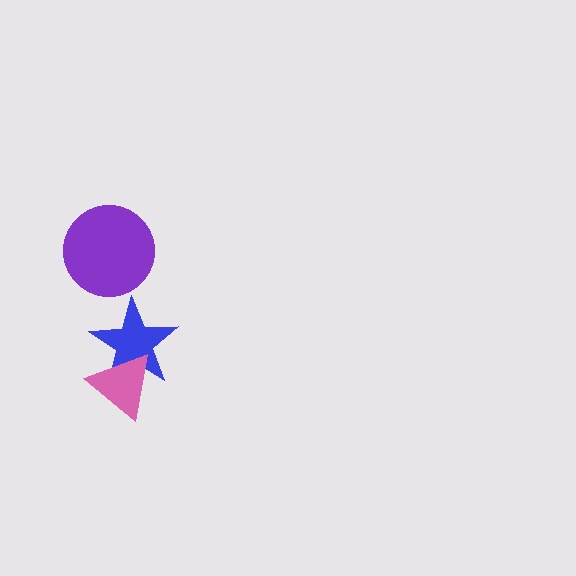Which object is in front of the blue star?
The pink triangle is in front of the blue star.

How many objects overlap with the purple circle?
0 objects overlap with the purple circle.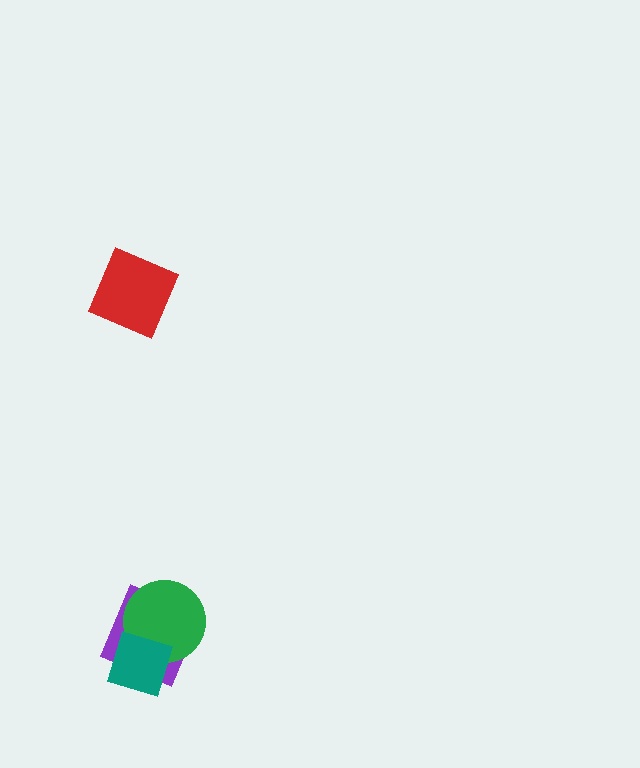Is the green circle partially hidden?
Yes, it is partially covered by another shape.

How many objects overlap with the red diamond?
0 objects overlap with the red diamond.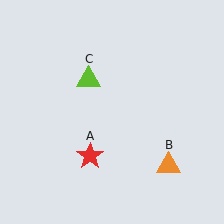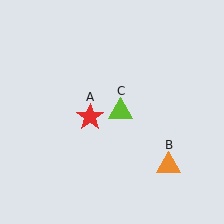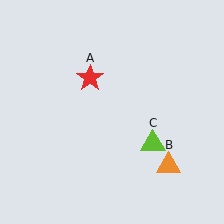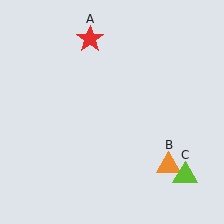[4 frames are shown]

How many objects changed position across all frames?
2 objects changed position: red star (object A), lime triangle (object C).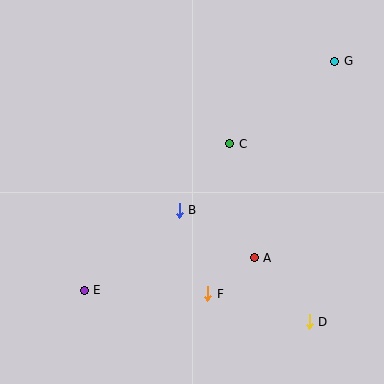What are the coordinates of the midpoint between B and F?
The midpoint between B and F is at (194, 252).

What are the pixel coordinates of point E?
Point E is at (84, 290).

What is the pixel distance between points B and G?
The distance between B and G is 215 pixels.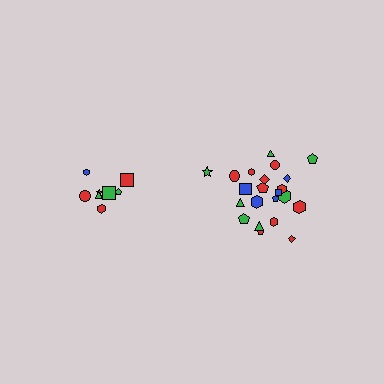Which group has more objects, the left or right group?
The right group.